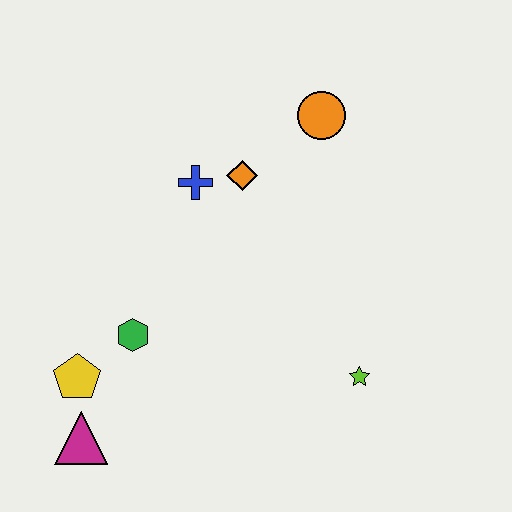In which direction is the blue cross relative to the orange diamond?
The blue cross is to the left of the orange diamond.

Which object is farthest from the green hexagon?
The orange circle is farthest from the green hexagon.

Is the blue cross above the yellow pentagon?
Yes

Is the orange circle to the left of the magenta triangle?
No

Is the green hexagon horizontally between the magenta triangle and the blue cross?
Yes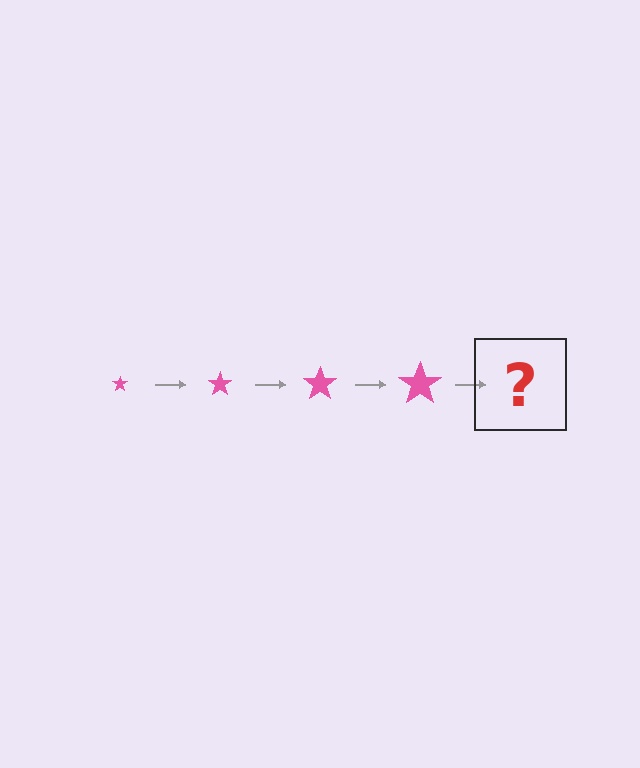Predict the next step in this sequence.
The next step is a pink star, larger than the previous one.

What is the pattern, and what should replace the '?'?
The pattern is that the star gets progressively larger each step. The '?' should be a pink star, larger than the previous one.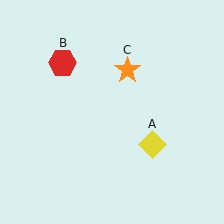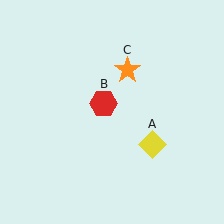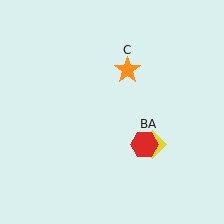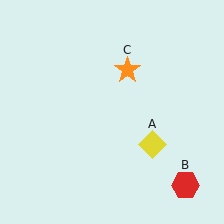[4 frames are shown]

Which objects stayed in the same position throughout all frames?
Yellow diamond (object A) and orange star (object C) remained stationary.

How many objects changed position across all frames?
1 object changed position: red hexagon (object B).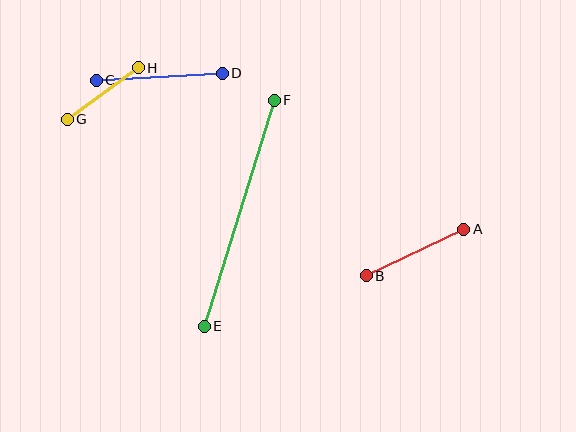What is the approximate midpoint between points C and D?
The midpoint is at approximately (159, 77) pixels.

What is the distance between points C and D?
The distance is approximately 126 pixels.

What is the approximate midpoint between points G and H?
The midpoint is at approximately (103, 94) pixels.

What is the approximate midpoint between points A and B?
The midpoint is at approximately (415, 253) pixels.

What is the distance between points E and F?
The distance is approximately 236 pixels.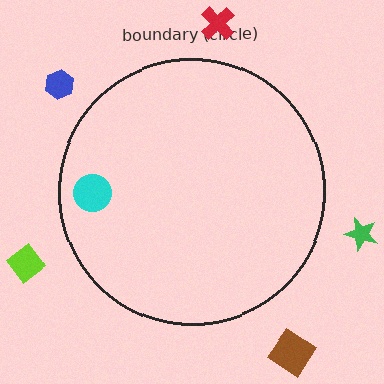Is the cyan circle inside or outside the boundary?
Inside.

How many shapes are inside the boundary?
1 inside, 5 outside.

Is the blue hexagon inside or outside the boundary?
Outside.